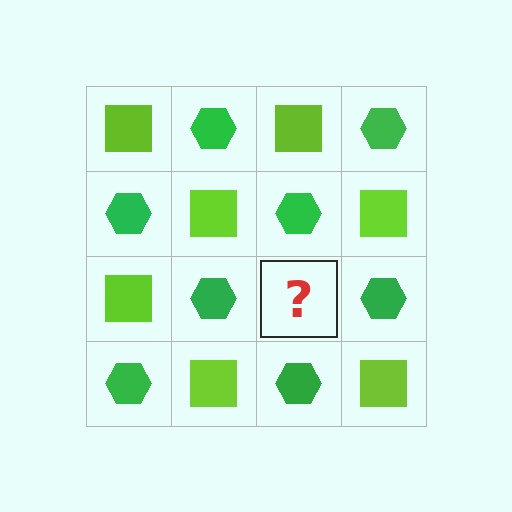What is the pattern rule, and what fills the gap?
The rule is that it alternates lime square and green hexagon in a checkerboard pattern. The gap should be filled with a lime square.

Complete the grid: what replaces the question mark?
The question mark should be replaced with a lime square.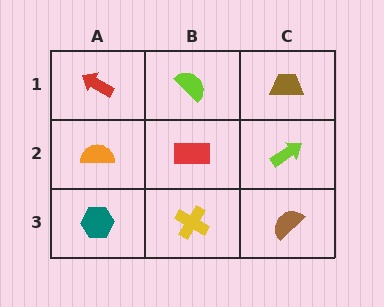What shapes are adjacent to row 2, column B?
A lime semicircle (row 1, column B), a yellow cross (row 3, column B), an orange semicircle (row 2, column A), a lime arrow (row 2, column C).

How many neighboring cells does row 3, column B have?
3.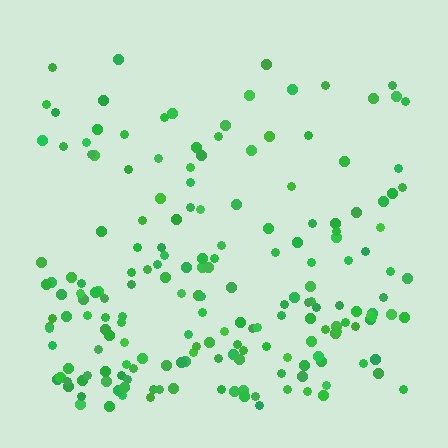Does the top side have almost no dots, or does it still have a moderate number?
Still a moderate number, just noticeably fewer than the bottom.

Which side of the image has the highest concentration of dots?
The bottom.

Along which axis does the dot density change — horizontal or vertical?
Vertical.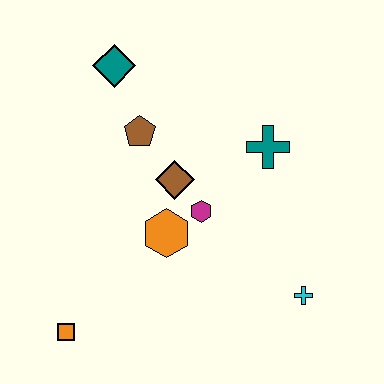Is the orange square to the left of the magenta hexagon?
Yes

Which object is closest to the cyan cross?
The magenta hexagon is closest to the cyan cross.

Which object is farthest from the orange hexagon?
The teal diamond is farthest from the orange hexagon.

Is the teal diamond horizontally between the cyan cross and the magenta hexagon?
No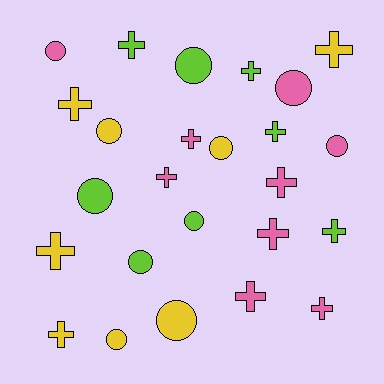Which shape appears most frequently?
Cross, with 14 objects.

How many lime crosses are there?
There are 4 lime crosses.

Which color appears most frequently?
Pink, with 9 objects.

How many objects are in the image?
There are 25 objects.